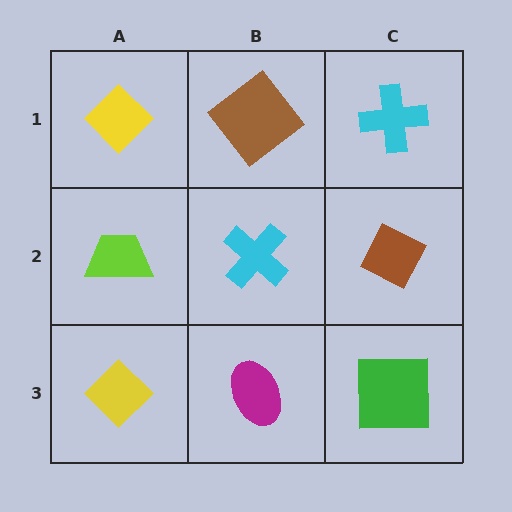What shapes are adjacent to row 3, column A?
A lime trapezoid (row 2, column A), a magenta ellipse (row 3, column B).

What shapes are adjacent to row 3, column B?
A cyan cross (row 2, column B), a yellow diamond (row 3, column A), a green square (row 3, column C).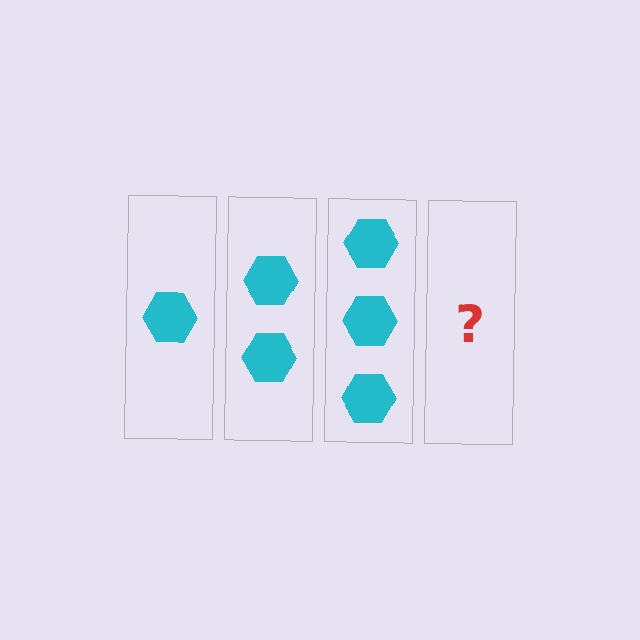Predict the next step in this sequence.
The next step is 4 hexagons.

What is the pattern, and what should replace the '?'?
The pattern is that each step adds one more hexagon. The '?' should be 4 hexagons.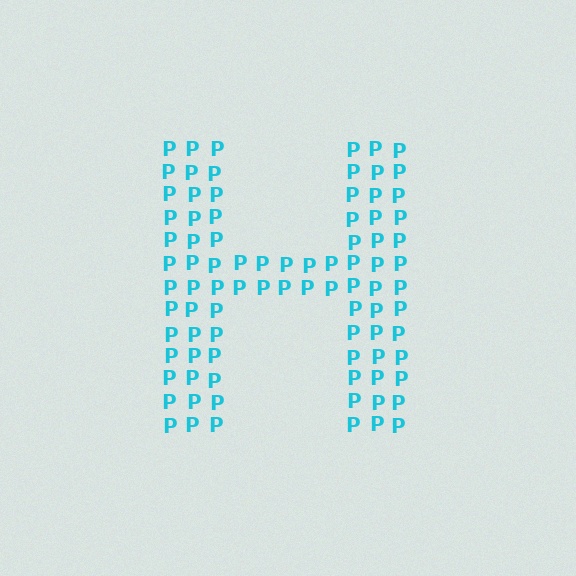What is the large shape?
The large shape is the letter H.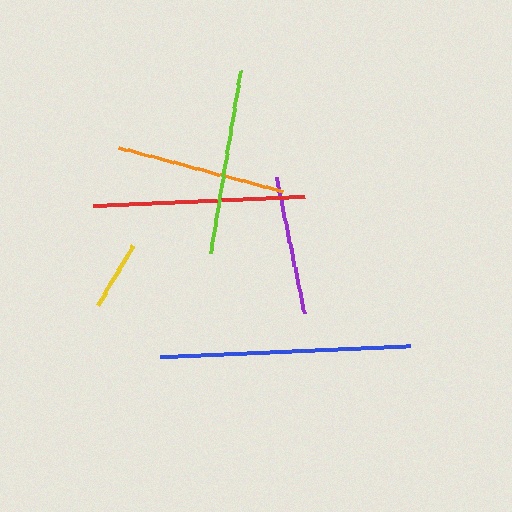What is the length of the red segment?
The red segment is approximately 212 pixels long.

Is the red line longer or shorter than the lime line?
The red line is longer than the lime line.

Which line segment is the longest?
The blue line is the longest at approximately 251 pixels.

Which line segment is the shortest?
The yellow line is the shortest at approximately 69 pixels.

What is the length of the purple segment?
The purple segment is approximately 139 pixels long.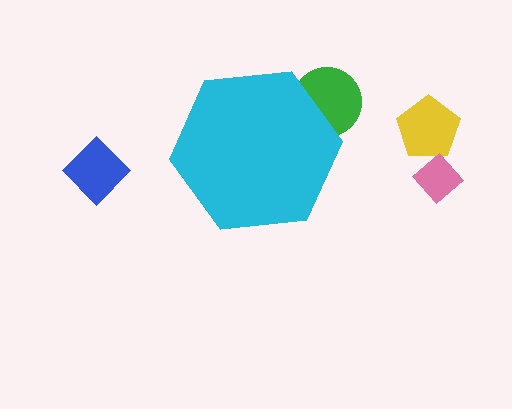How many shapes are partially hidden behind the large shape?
1 shape is partially hidden.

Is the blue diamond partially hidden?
No, the blue diamond is fully visible.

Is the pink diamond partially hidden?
No, the pink diamond is fully visible.